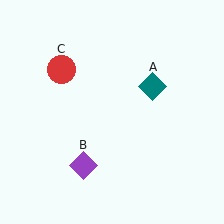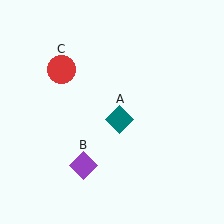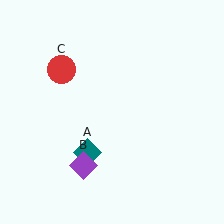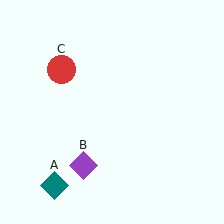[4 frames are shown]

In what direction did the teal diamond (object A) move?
The teal diamond (object A) moved down and to the left.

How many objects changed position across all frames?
1 object changed position: teal diamond (object A).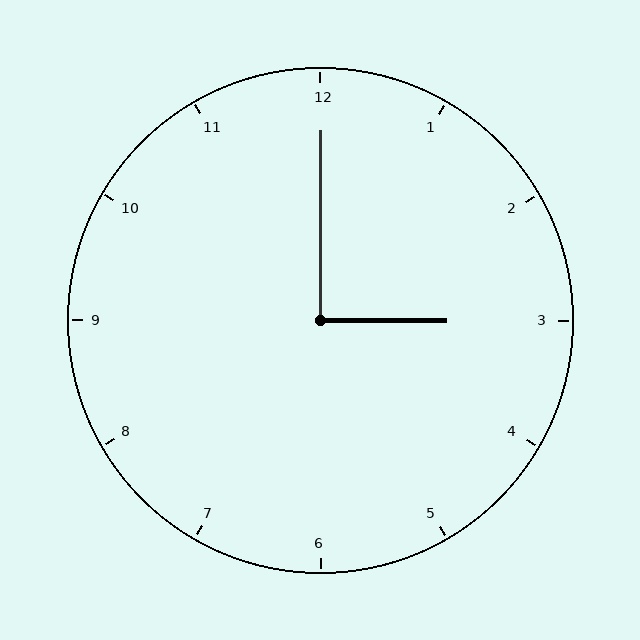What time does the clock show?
3:00.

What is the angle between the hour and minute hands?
Approximately 90 degrees.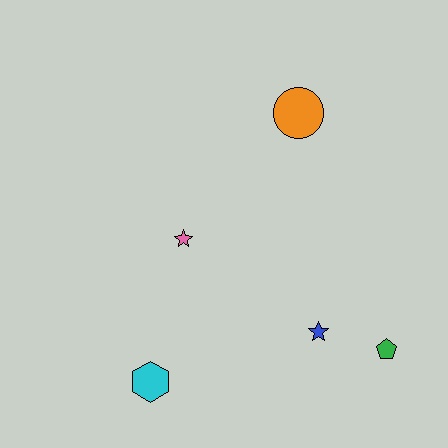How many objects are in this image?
There are 5 objects.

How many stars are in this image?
There are 2 stars.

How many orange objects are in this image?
There is 1 orange object.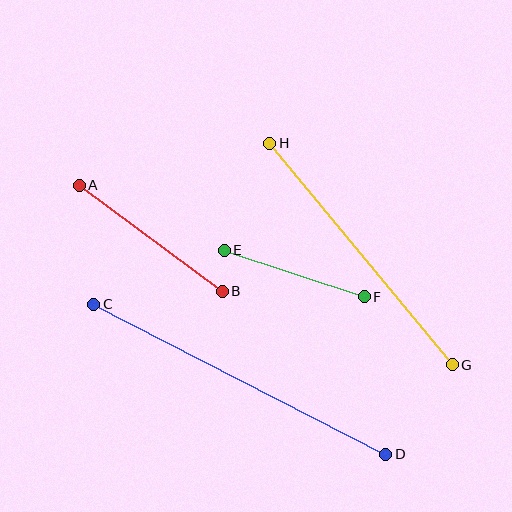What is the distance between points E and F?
The distance is approximately 147 pixels.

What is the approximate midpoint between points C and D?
The midpoint is at approximately (240, 379) pixels.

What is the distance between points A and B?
The distance is approximately 178 pixels.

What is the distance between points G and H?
The distance is approximately 287 pixels.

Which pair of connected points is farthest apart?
Points C and D are farthest apart.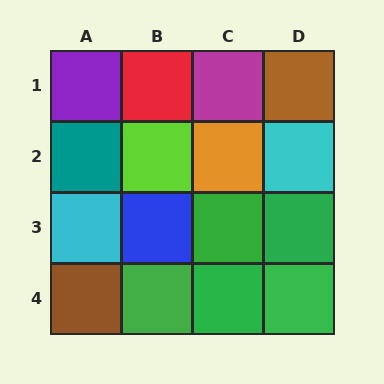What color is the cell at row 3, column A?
Cyan.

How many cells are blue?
1 cell is blue.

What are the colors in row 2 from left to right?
Teal, lime, orange, cyan.